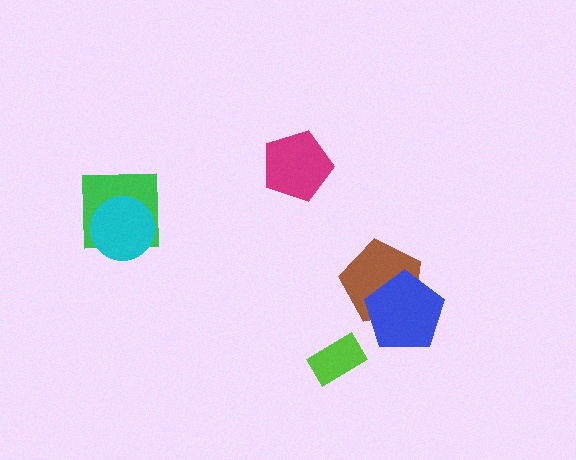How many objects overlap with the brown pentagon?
1 object overlaps with the brown pentagon.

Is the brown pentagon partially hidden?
Yes, it is partially covered by another shape.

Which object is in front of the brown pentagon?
The blue pentagon is in front of the brown pentagon.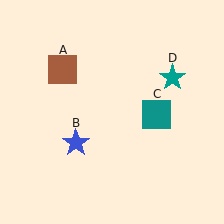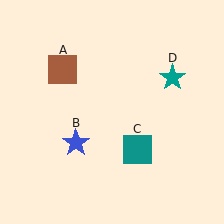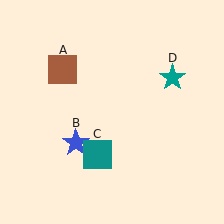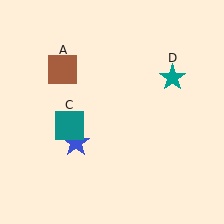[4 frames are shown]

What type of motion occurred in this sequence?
The teal square (object C) rotated clockwise around the center of the scene.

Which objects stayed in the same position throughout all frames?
Brown square (object A) and blue star (object B) and teal star (object D) remained stationary.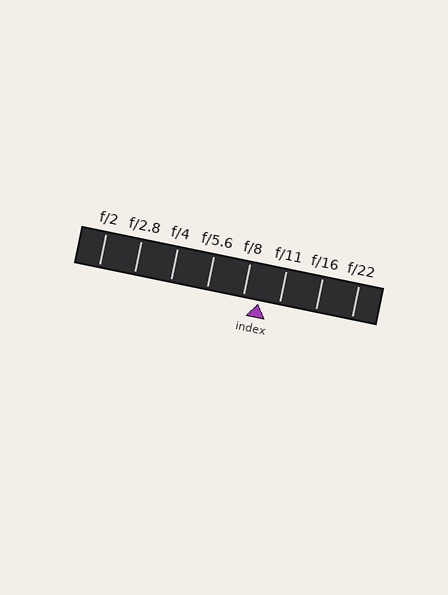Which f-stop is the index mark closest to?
The index mark is closest to f/8.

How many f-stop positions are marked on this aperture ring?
There are 8 f-stop positions marked.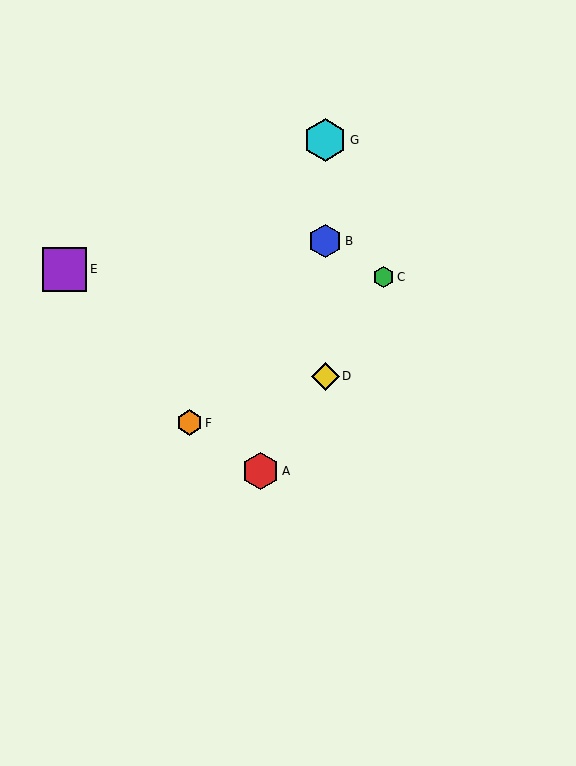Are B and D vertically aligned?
Yes, both are at x≈325.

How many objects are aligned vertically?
3 objects (B, D, G) are aligned vertically.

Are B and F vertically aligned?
No, B is at x≈325 and F is at x≈189.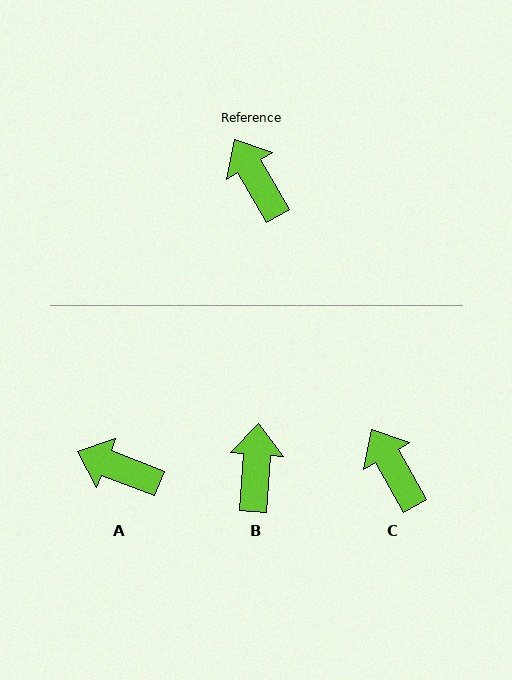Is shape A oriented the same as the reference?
No, it is off by about 39 degrees.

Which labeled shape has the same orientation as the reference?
C.